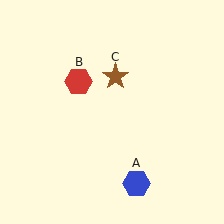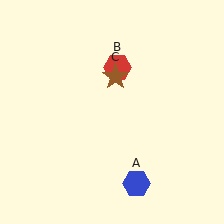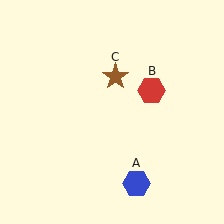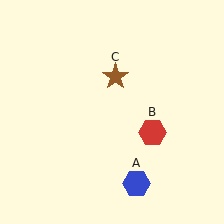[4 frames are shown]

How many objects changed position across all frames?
1 object changed position: red hexagon (object B).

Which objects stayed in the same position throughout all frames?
Blue hexagon (object A) and brown star (object C) remained stationary.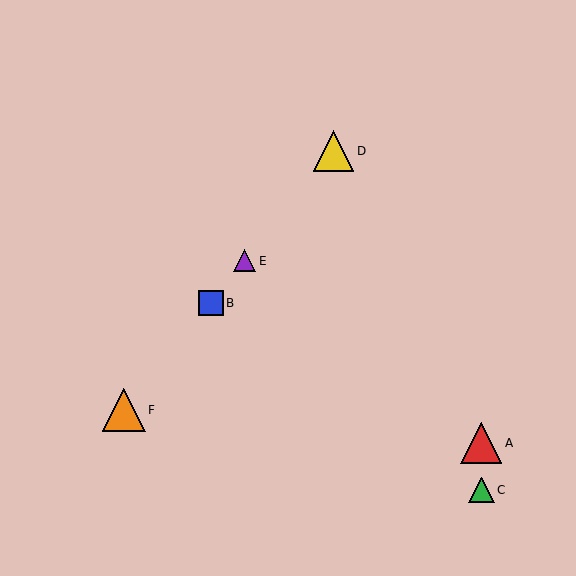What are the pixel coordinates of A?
Object A is at (481, 443).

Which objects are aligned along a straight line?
Objects B, D, E, F are aligned along a straight line.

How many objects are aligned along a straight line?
4 objects (B, D, E, F) are aligned along a straight line.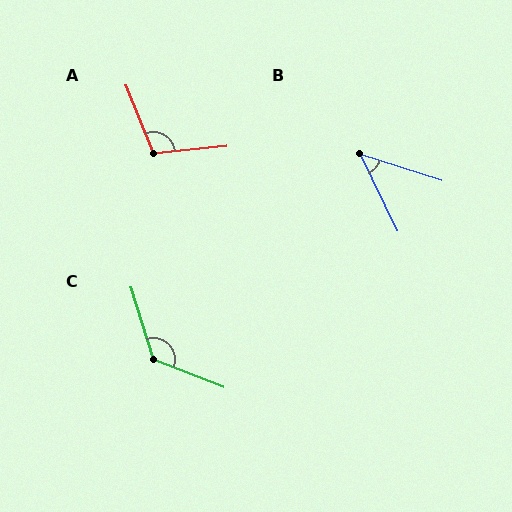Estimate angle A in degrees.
Approximately 106 degrees.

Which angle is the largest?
C, at approximately 129 degrees.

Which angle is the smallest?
B, at approximately 47 degrees.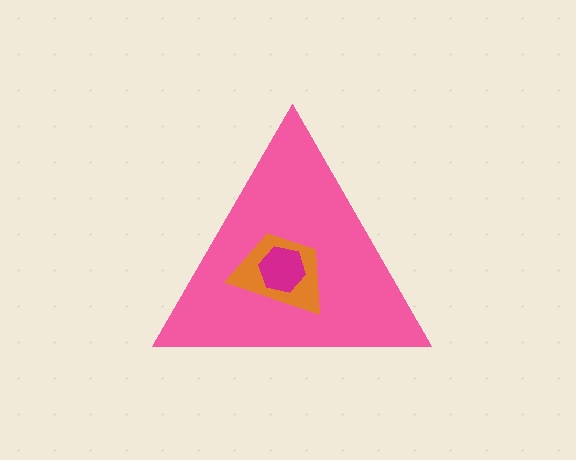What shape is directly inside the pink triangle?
The orange trapezoid.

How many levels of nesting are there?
3.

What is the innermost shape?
The magenta hexagon.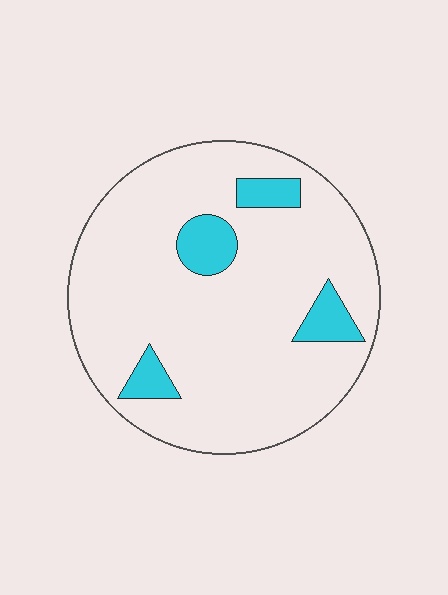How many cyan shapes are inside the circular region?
4.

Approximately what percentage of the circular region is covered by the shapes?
Approximately 10%.